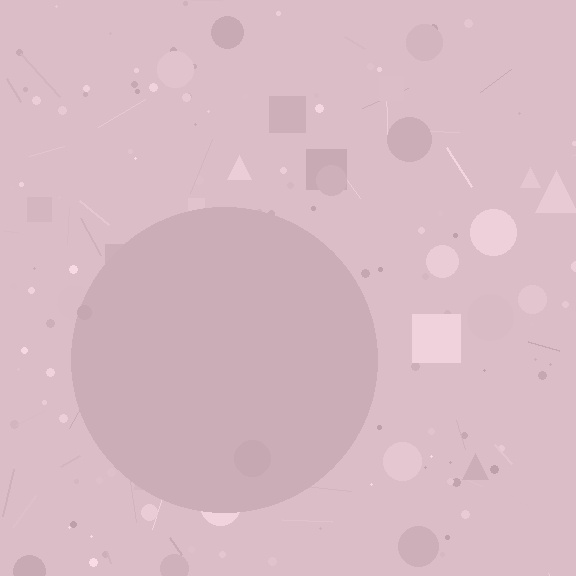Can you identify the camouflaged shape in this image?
The camouflaged shape is a circle.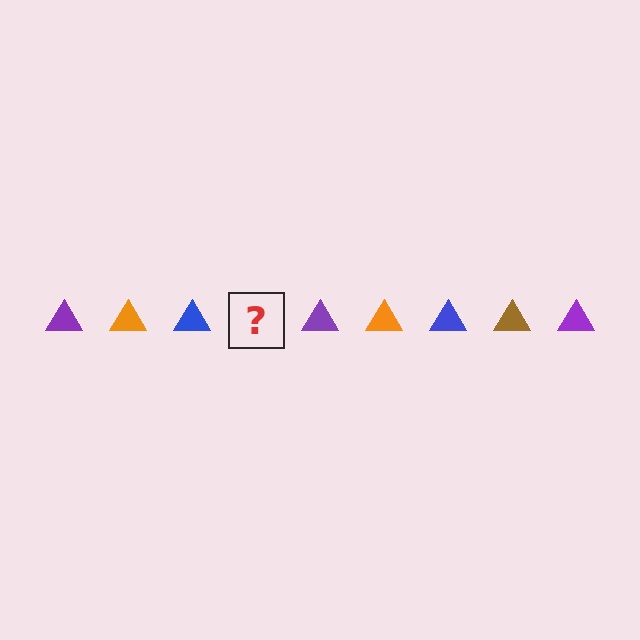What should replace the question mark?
The question mark should be replaced with a brown triangle.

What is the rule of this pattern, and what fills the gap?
The rule is that the pattern cycles through purple, orange, blue, brown triangles. The gap should be filled with a brown triangle.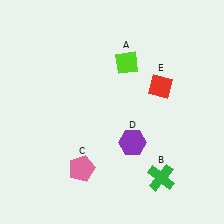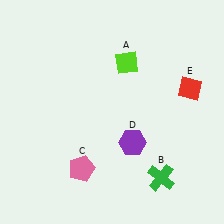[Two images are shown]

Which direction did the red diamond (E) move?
The red diamond (E) moved right.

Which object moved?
The red diamond (E) moved right.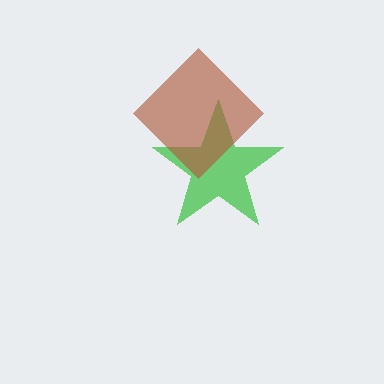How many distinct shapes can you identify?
There are 2 distinct shapes: a green star, a brown diamond.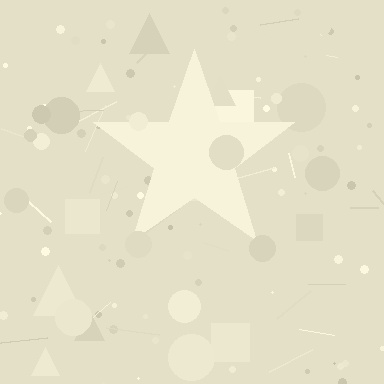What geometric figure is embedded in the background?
A star is embedded in the background.